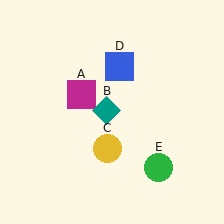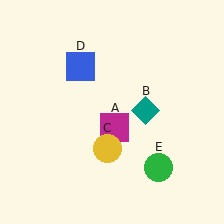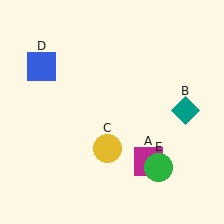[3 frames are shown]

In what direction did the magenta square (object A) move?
The magenta square (object A) moved down and to the right.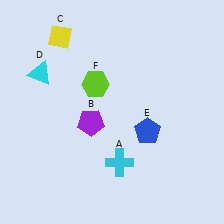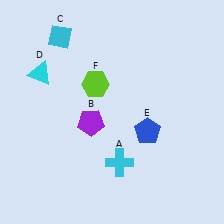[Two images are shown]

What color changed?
The diamond (C) changed from yellow in Image 1 to cyan in Image 2.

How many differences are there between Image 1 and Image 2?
There is 1 difference between the two images.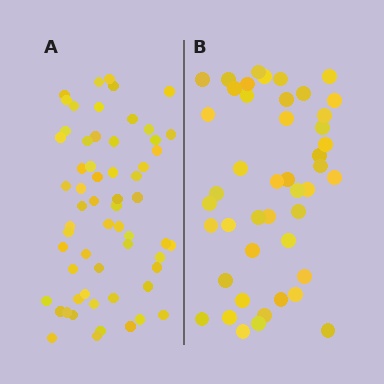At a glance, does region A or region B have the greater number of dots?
Region A (the left region) has more dots.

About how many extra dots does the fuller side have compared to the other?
Region A has approximately 15 more dots than region B.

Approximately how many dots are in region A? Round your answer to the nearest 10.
About 60 dots.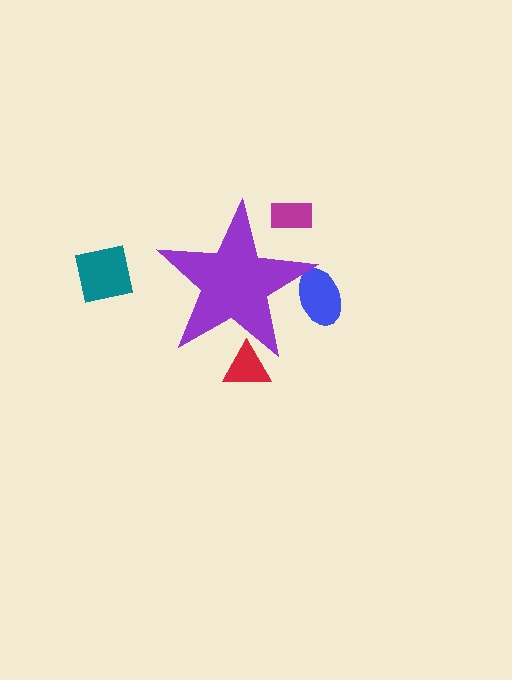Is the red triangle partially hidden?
Yes, the red triangle is partially hidden behind the purple star.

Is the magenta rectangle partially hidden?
Yes, the magenta rectangle is partially hidden behind the purple star.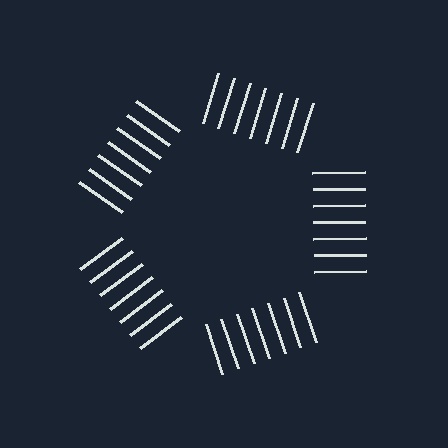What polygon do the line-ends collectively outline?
An illusory pentagon — the line segments terminate on its edges but no continuous stroke is drawn.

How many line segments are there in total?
35 — 7 along each of the 5 edges.